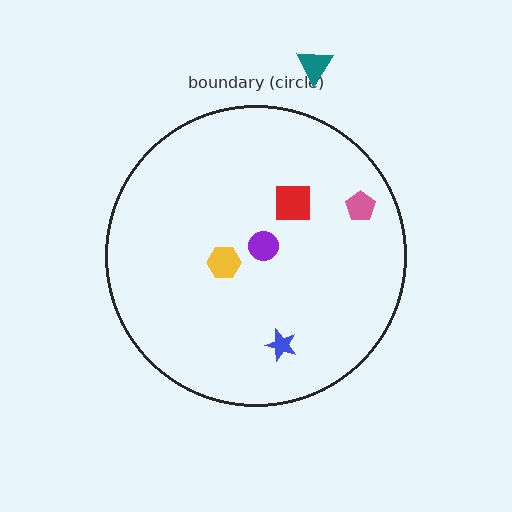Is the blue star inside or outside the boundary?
Inside.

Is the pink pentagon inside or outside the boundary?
Inside.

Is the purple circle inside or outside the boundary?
Inside.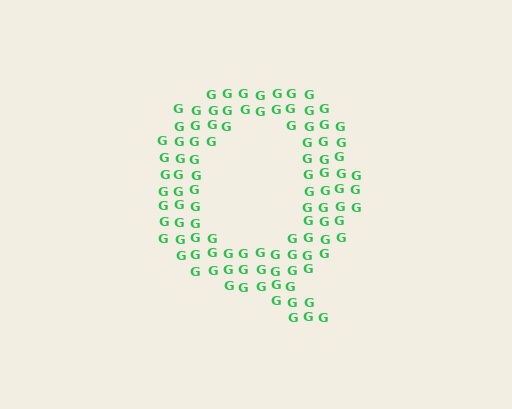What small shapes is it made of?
It is made of small letter G's.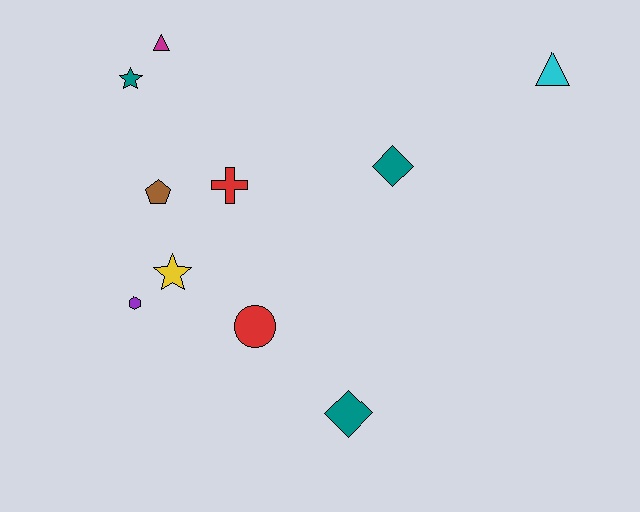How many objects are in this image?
There are 10 objects.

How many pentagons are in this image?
There is 1 pentagon.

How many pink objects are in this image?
There are no pink objects.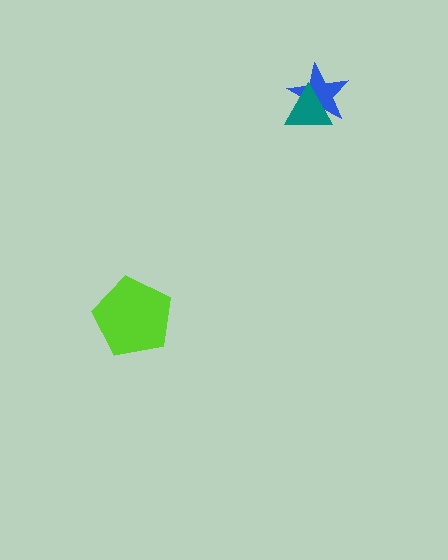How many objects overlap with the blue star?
1 object overlaps with the blue star.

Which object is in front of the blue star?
The teal triangle is in front of the blue star.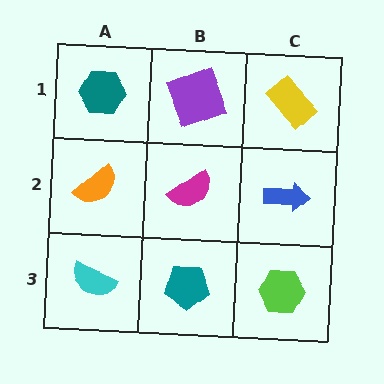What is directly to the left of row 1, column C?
A purple square.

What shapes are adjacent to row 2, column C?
A yellow rectangle (row 1, column C), a lime hexagon (row 3, column C), a magenta semicircle (row 2, column B).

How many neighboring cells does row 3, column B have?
3.